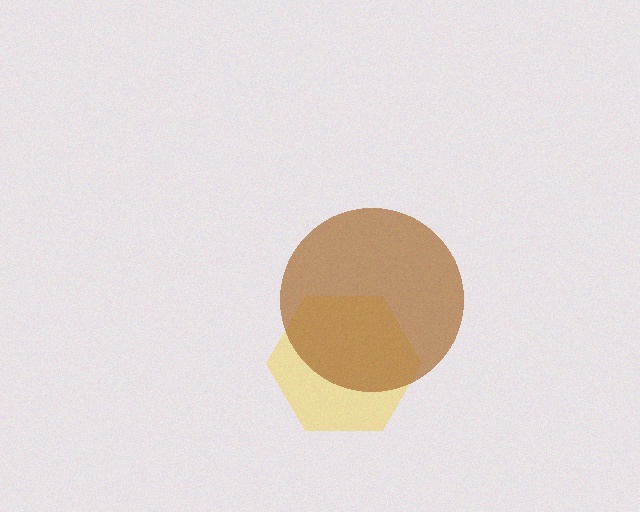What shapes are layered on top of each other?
The layered shapes are: a yellow hexagon, a brown circle.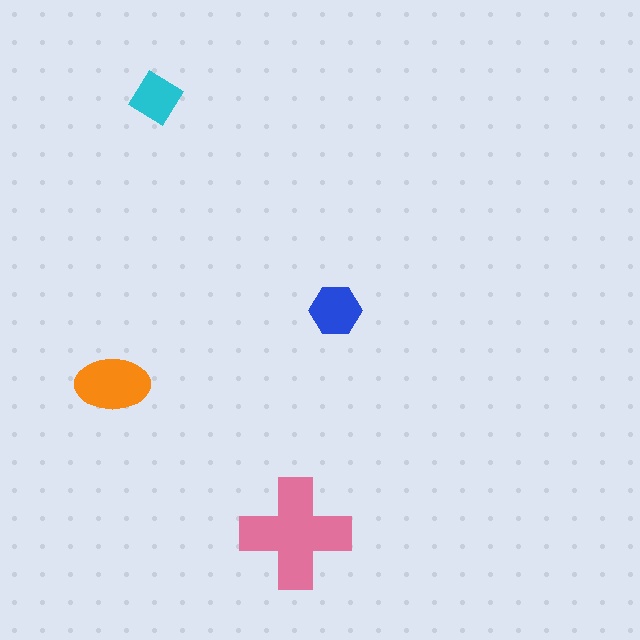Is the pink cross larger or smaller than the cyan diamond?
Larger.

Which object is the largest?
The pink cross.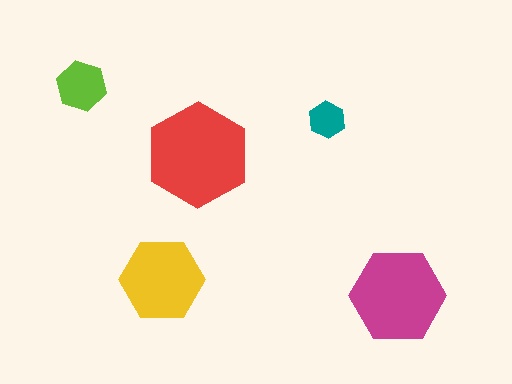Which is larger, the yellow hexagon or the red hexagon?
The red one.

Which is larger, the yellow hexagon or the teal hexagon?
The yellow one.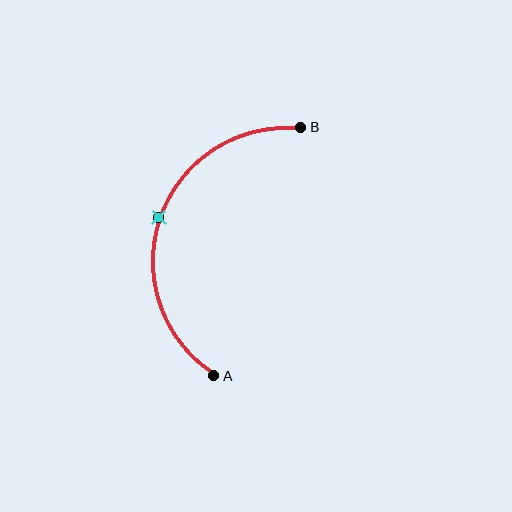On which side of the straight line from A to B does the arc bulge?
The arc bulges to the left of the straight line connecting A and B.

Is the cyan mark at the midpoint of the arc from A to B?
Yes. The cyan mark lies on the arc at equal arc-length from both A and B — it is the arc midpoint.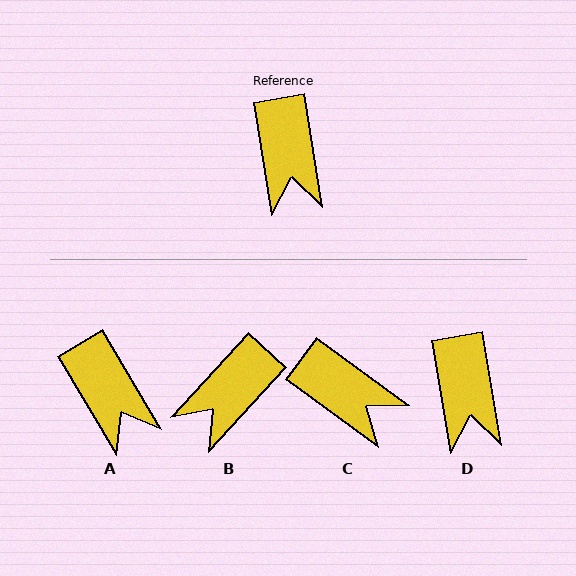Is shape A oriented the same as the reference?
No, it is off by about 21 degrees.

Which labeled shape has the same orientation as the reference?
D.